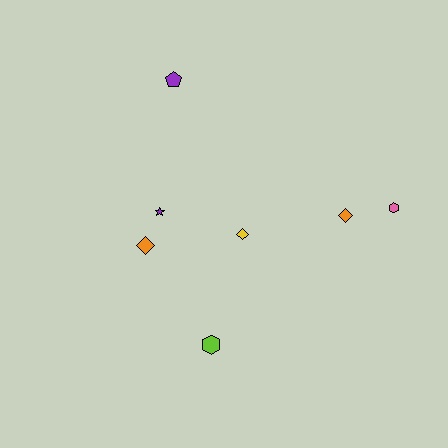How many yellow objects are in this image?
There is 1 yellow object.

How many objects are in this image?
There are 7 objects.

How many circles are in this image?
There are no circles.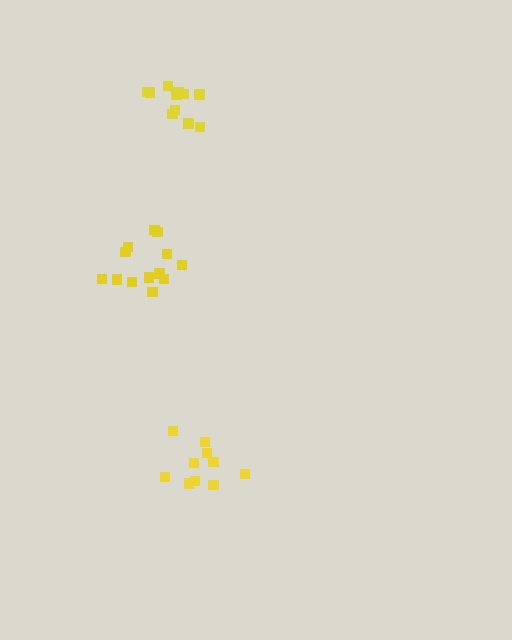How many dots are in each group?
Group 1: 11 dots, Group 2: 10 dots, Group 3: 13 dots (34 total).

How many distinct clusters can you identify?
There are 3 distinct clusters.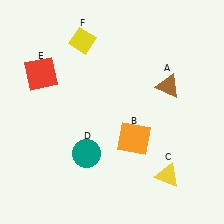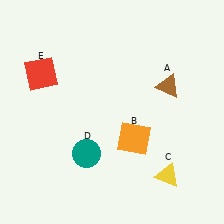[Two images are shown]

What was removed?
The yellow diamond (F) was removed in Image 2.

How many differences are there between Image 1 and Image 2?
There is 1 difference between the two images.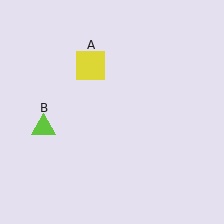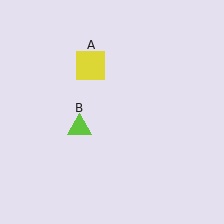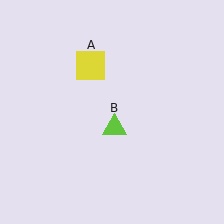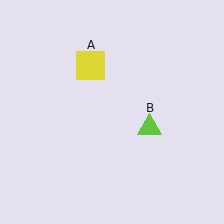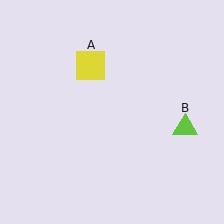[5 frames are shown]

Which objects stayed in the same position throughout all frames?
Yellow square (object A) remained stationary.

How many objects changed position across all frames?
1 object changed position: lime triangle (object B).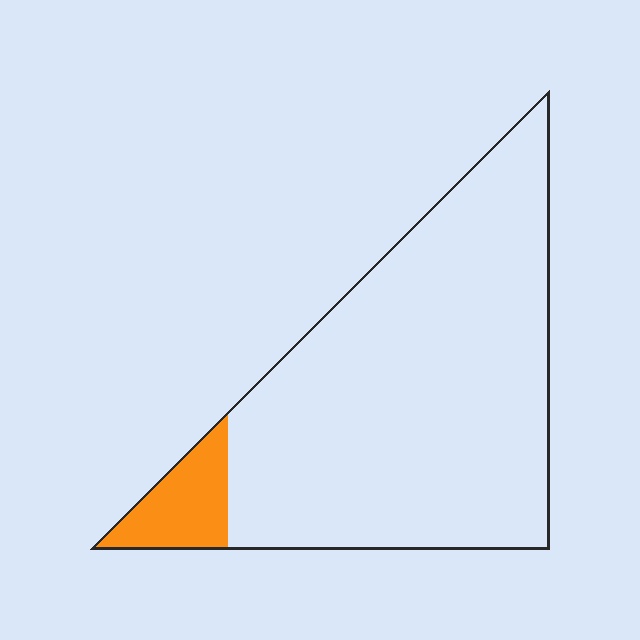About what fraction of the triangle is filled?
About one tenth (1/10).